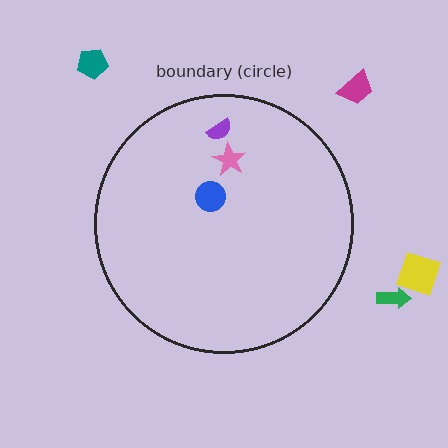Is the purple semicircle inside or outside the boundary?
Inside.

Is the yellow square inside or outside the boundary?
Outside.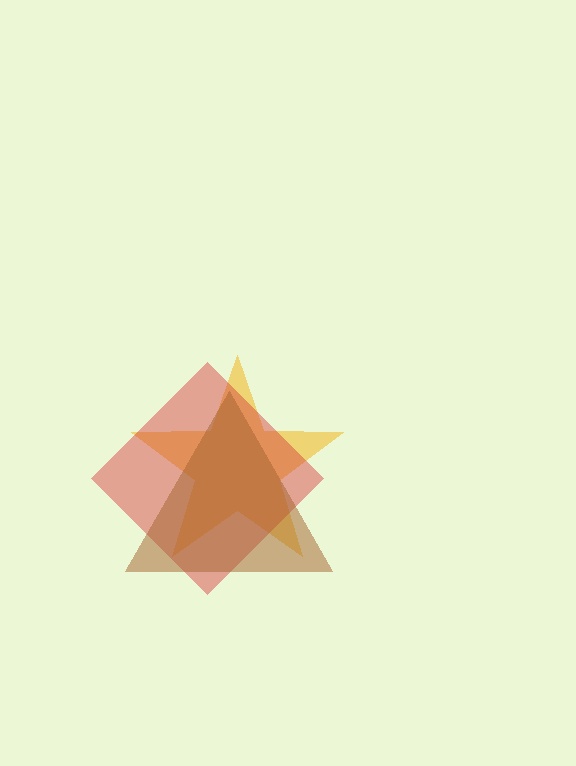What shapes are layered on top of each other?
The layered shapes are: a yellow star, a red diamond, a brown triangle.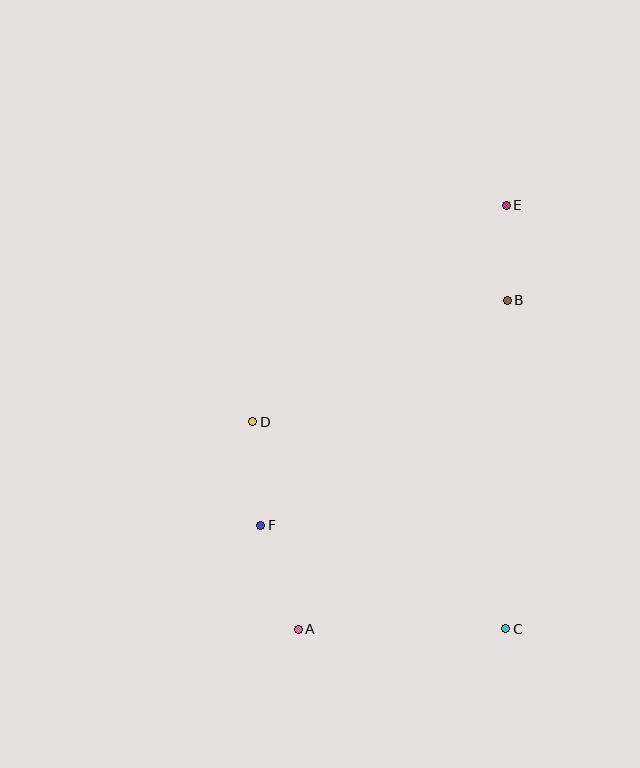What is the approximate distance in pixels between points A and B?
The distance between A and B is approximately 390 pixels.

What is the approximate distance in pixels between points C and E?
The distance between C and E is approximately 424 pixels.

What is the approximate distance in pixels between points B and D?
The distance between B and D is approximately 282 pixels.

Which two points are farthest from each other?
Points A and E are farthest from each other.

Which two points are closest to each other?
Points B and E are closest to each other.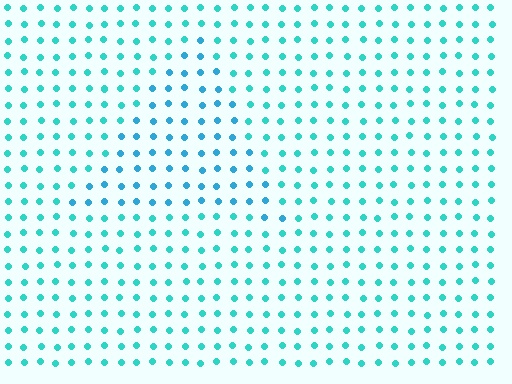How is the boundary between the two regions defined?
The boundary is defined purely by a slight shift in hue (about 22 degrees). Spacing, size, and orientation are identical on both sides.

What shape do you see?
I see a triangle.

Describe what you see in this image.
The image is filled with small cyan elements in a uniform arrangement. A triangle-shaped region is visible where the elements are tinted to a slightly different hue, forming a subtle color boundary.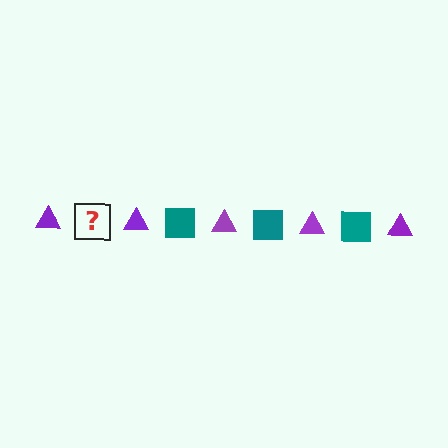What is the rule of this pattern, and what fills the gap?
The rule is that the pattern alternates between purple triangle and teal square. The gap should be filled with a teal square.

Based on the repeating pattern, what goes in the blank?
The blank should be a teal square.